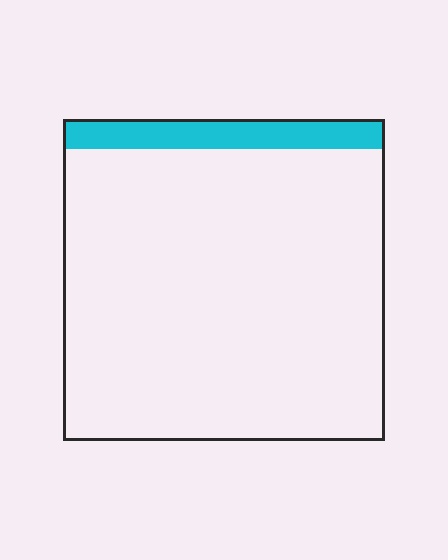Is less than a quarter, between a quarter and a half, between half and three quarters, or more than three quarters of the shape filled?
Less than a quarter.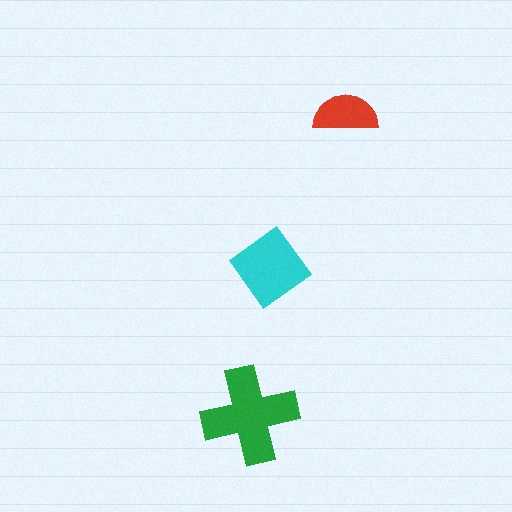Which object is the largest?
The green cross.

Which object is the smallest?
The red semicircle.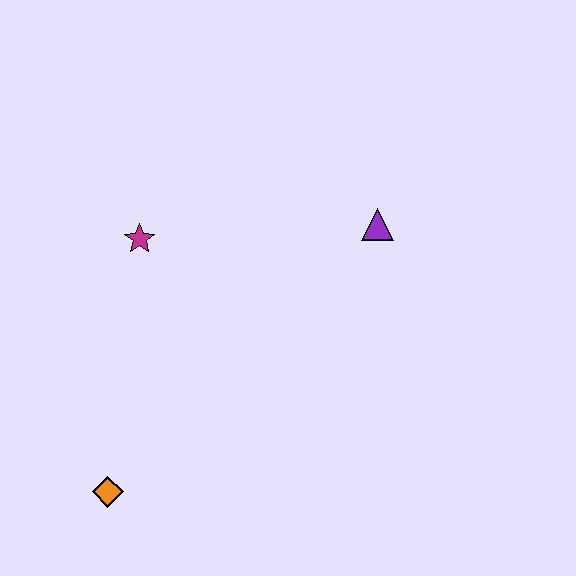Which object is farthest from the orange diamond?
The purple triangle is farthest from the orange diamond.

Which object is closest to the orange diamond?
The magenta star is closest to the orange diamond.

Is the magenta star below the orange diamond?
No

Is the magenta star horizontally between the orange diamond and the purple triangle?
Yes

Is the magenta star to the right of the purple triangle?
No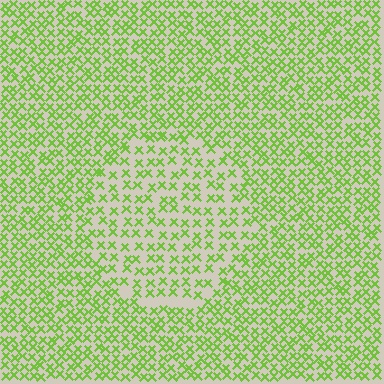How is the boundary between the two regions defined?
The boundary is defined by a change in element density (approximately 1.7x ratio). All elements are the same color, size, and shape.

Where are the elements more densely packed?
The elements are more densely packed outside the circle boundary.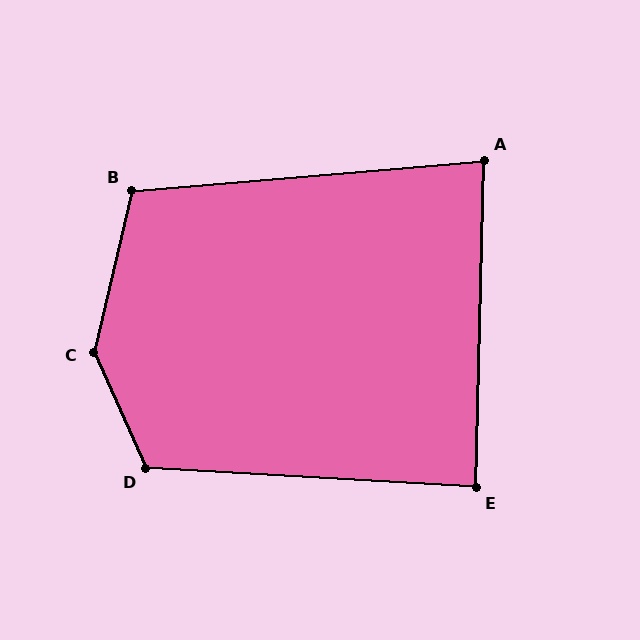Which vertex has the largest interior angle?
C, at approximately 143 degrees.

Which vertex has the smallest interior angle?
A, at approximately 84 degrees.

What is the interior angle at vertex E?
Approximately 88 degrees (approximately right).